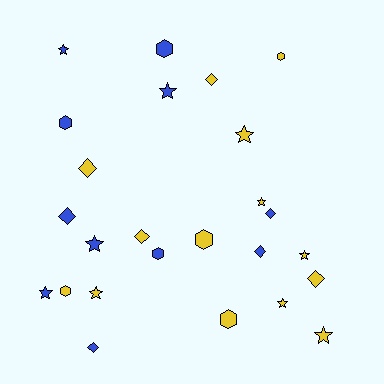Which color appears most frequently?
Yellow, with 14 objects.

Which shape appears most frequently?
Star, with 10 objects.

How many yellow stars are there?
There are 6 yellow stars.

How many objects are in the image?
There are 25 objects.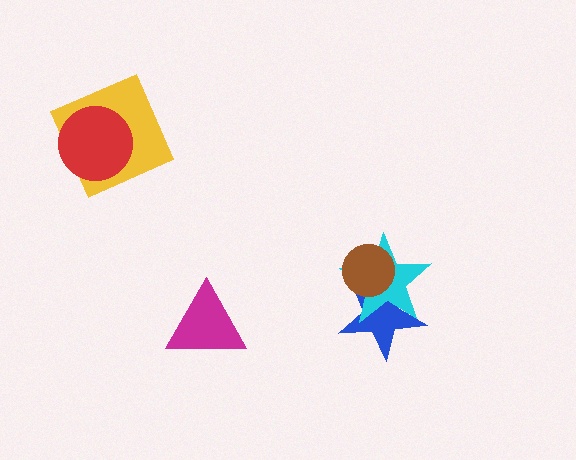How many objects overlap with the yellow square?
1 object overlaps with the yellow square.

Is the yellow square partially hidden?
Yes, it is partially covered by another shape.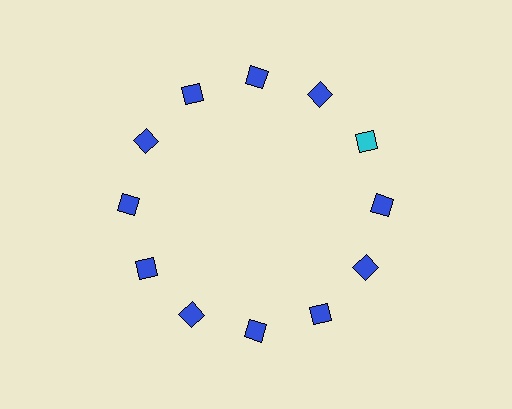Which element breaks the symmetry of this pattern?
The cyan diamond at roughly the 2 o'clock position breaks the symmetry. All other shapes are blue diamonds.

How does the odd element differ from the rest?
It has a different color: cyan instead of blue.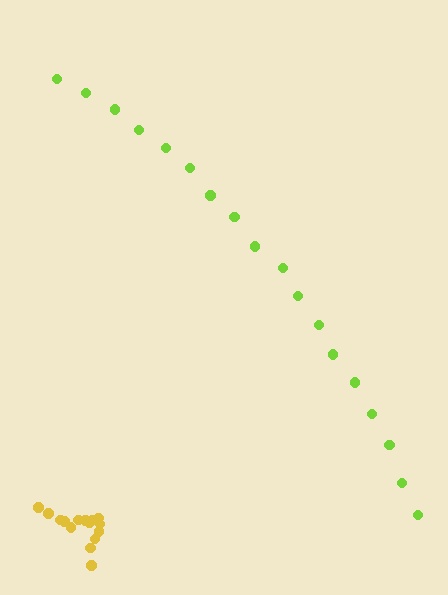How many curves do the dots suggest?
There are 2 distinct paths.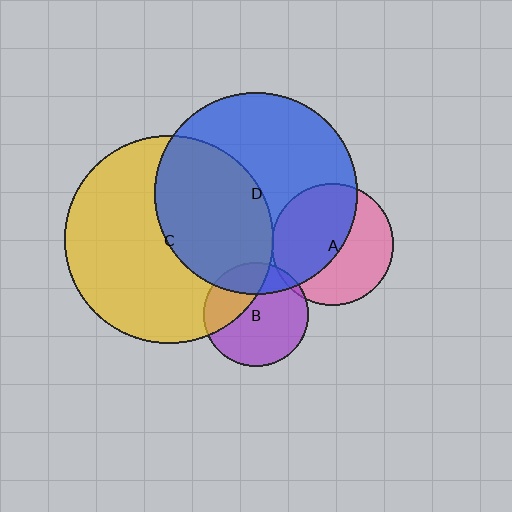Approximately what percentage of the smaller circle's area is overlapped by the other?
Approximately 50%.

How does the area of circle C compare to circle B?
Approximately 3.9 times.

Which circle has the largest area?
Circle C (yellow).